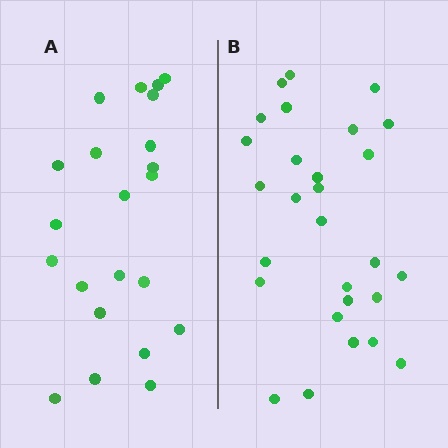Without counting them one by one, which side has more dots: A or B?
Region B (the right region) has more dots.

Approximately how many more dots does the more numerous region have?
Region B has about 6 more dots than region A.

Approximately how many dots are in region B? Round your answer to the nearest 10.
About 30 dots. (The exact count is 28, which rounds to 30.)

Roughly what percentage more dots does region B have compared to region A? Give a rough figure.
About 25% more.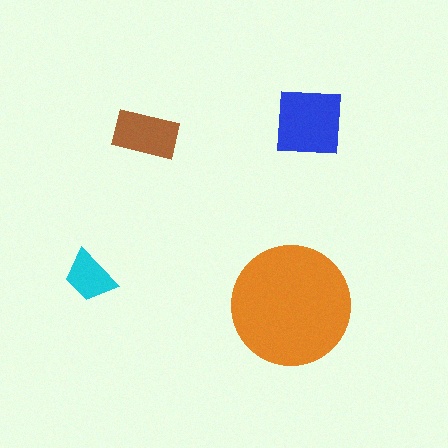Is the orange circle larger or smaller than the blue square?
Larger.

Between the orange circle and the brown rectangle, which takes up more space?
The orange circle.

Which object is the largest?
The orange circle.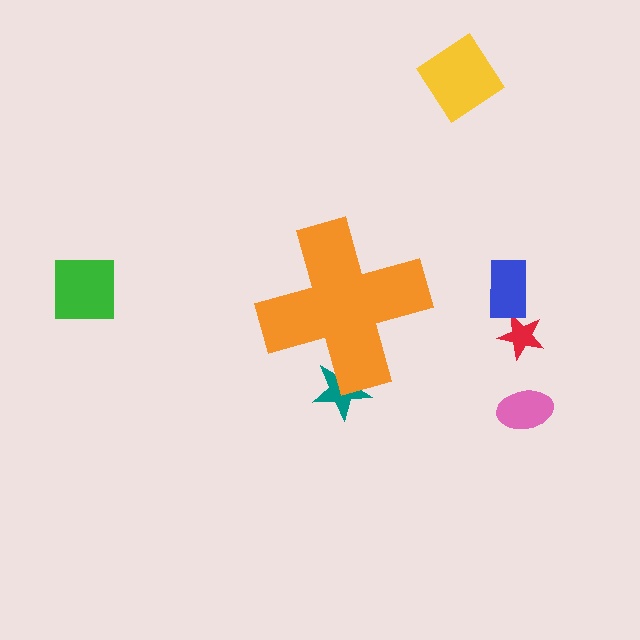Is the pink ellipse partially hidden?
No, the pink ellipse is fully visible.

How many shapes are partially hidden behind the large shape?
1 shape is partially hidden.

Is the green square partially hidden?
No, the green square is fully visible.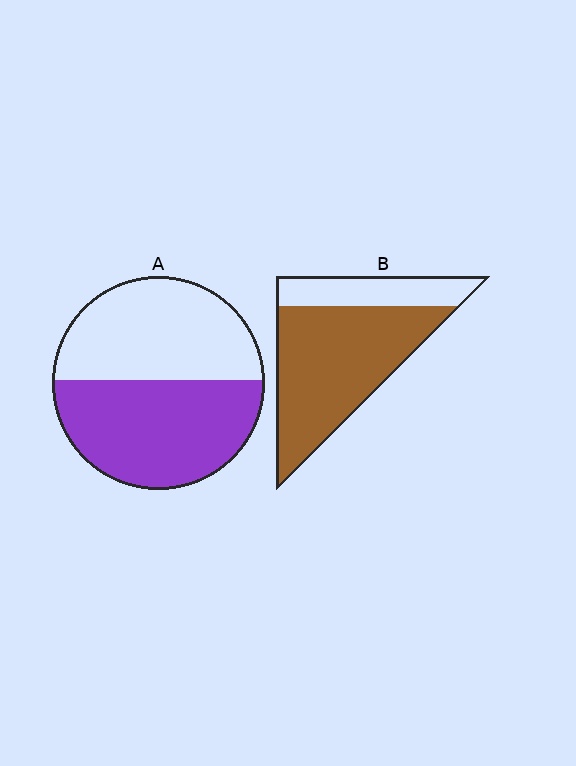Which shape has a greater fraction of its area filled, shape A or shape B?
Shape B.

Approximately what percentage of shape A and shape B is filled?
A is approximately 50% and B is approximately 75%.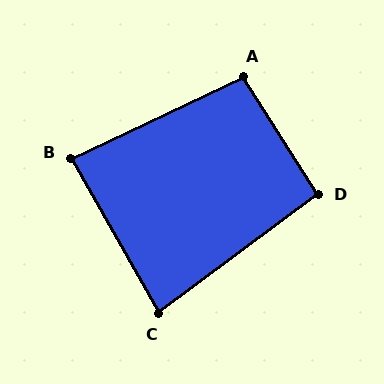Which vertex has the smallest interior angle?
C, at approximately 83 degrees.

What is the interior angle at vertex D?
Approximately 94 degrees (approximately right).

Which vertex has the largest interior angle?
A, at approximately 97 degrees.